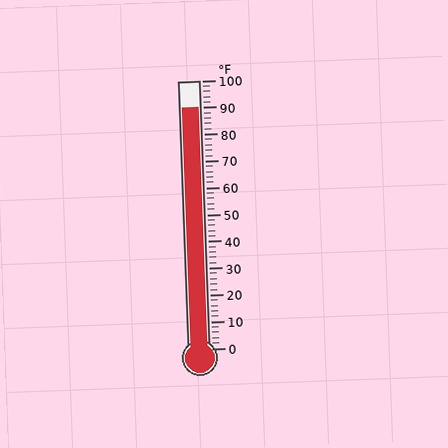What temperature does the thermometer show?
The thermometer shows approximately 90°F.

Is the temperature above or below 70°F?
The temperature is above 70°F.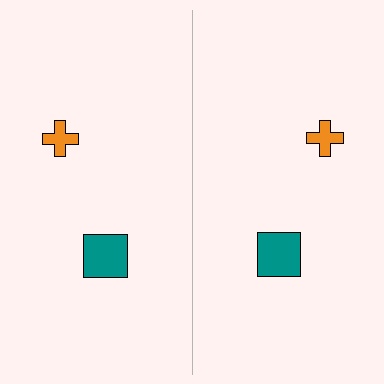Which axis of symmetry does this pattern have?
The pattern has a vertical axis of symmetry running through the center of the image.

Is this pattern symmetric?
Yes, this pattern has bilateral (reflection) symmetry.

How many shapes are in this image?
There are 4 shapes in this image.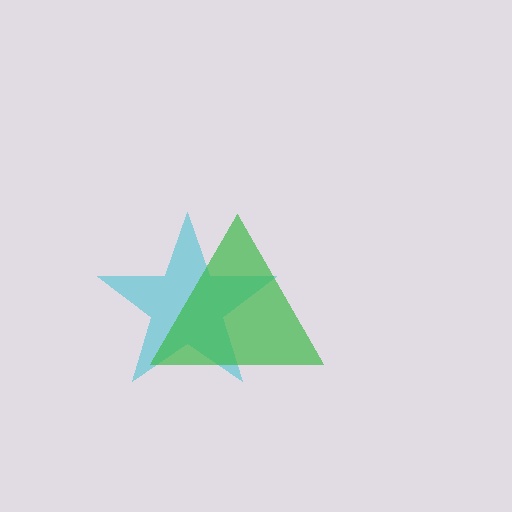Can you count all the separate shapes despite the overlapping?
Yes, there are 2 separate shapes.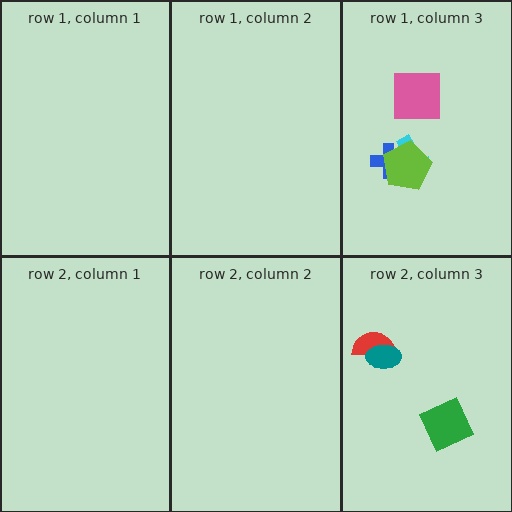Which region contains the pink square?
The row 1, column 3 region.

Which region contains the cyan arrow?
The row 1, column 3 region.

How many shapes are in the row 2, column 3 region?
3.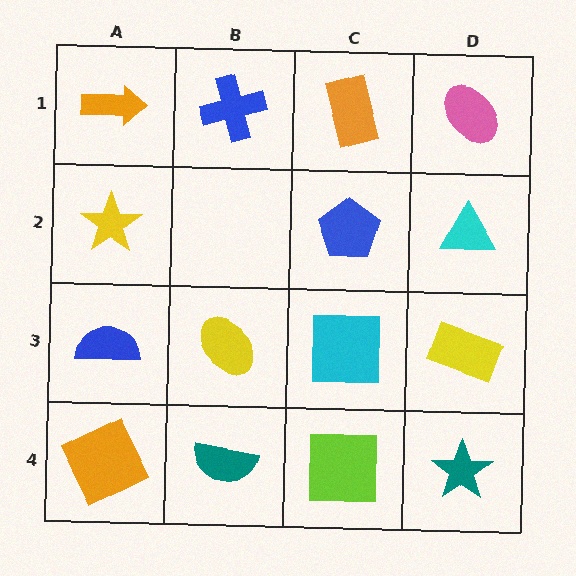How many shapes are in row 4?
4 shapes.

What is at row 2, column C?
A blue pentagon.